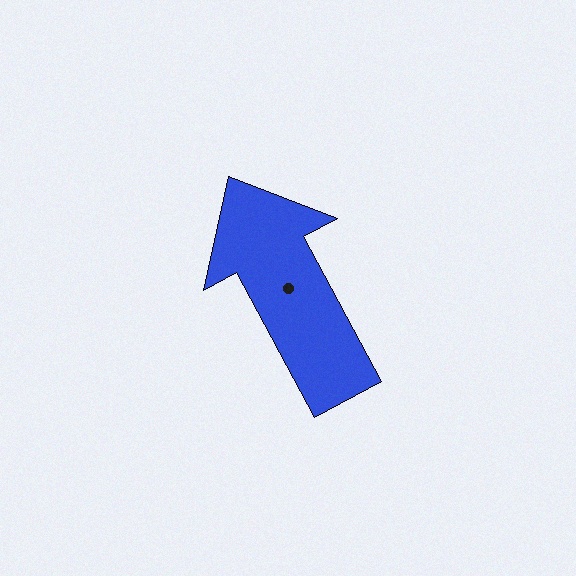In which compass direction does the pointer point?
Northwest.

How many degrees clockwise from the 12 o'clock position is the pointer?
Approximately 332 degrees.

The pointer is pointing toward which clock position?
Roughly 11 o'clock.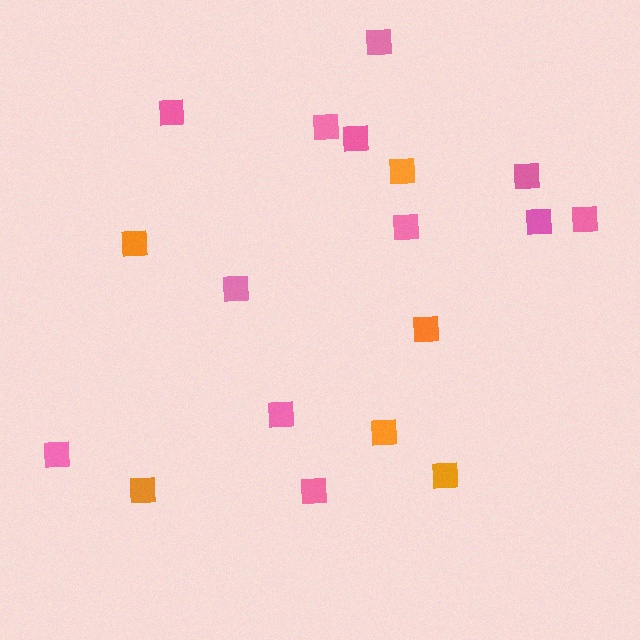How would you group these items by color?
There are 2 groups: one group of orange squares (6) and one group of pink squares (12).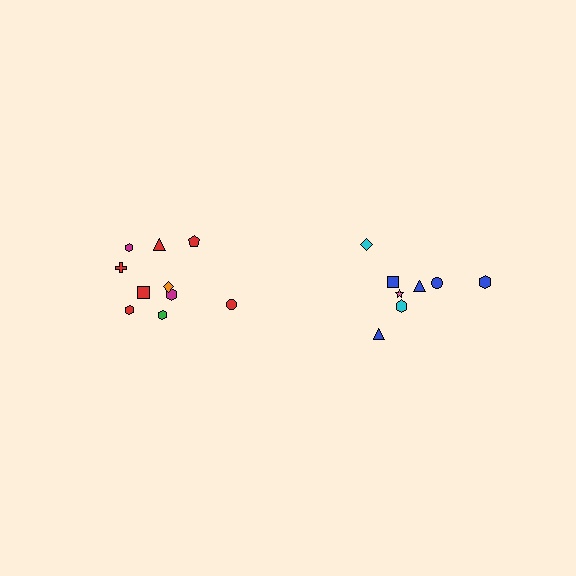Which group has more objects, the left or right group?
The left group.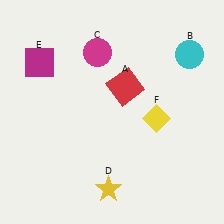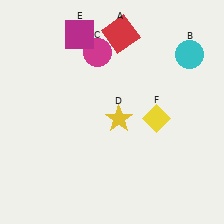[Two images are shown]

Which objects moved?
The objects that moved are: the red square (A), the yellow star (D), the magenta square (E).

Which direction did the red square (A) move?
The red square (A) moved up.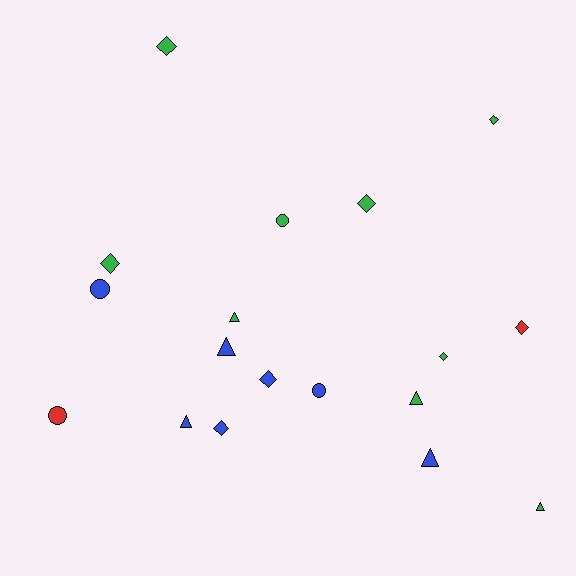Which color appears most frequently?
Green, with 9 objects.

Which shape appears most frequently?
Diamond, with 8 objects.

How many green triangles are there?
There are 3 green triangles.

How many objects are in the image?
There are 18 objects.